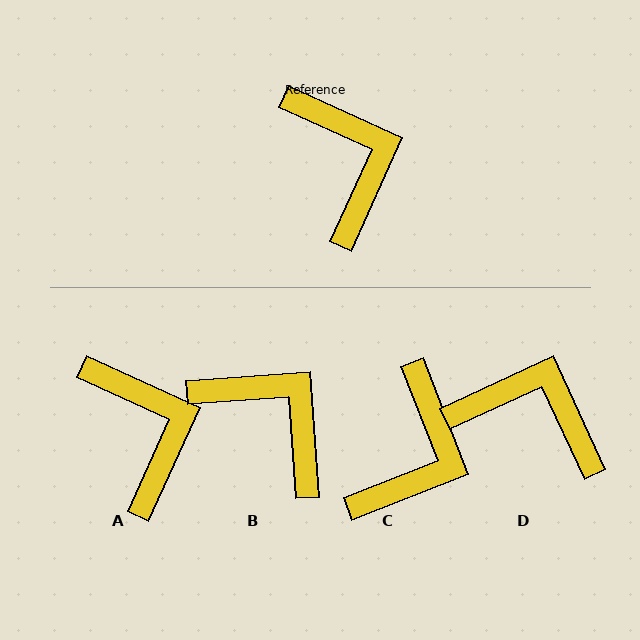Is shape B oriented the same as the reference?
No, it is off by about 28 degrees.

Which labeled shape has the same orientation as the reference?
A.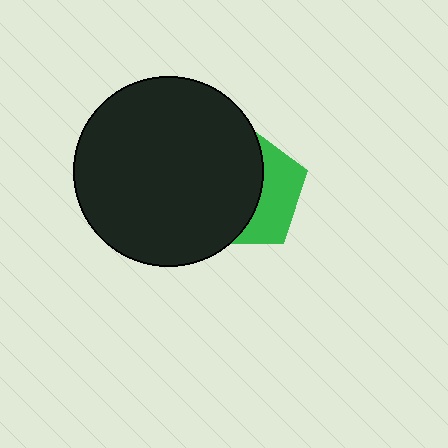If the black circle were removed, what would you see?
You would see the complete green pentagon.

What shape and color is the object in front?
The object in front is a black circle.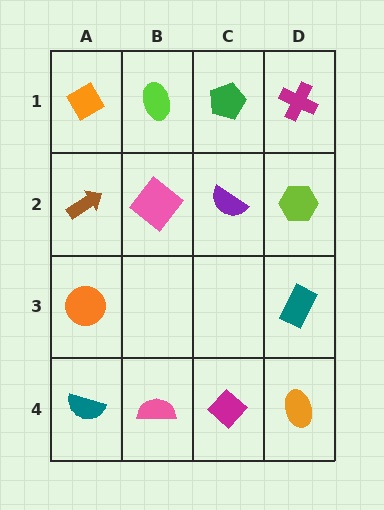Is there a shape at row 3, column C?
No, that cell is empty.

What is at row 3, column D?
A teal rectangle.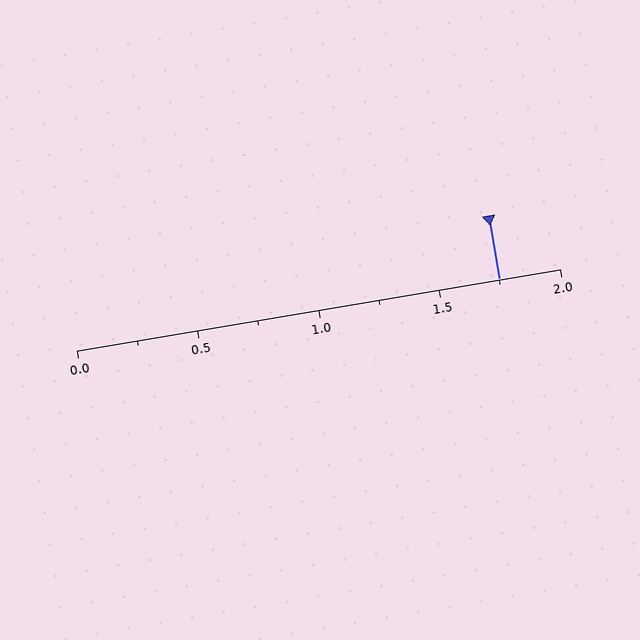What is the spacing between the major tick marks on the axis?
The major ticks are spaced 0.5 apart.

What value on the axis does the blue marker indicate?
The marker indicates approximately 1.75.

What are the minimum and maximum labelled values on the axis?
The axis runs from 0.0 to 2.0.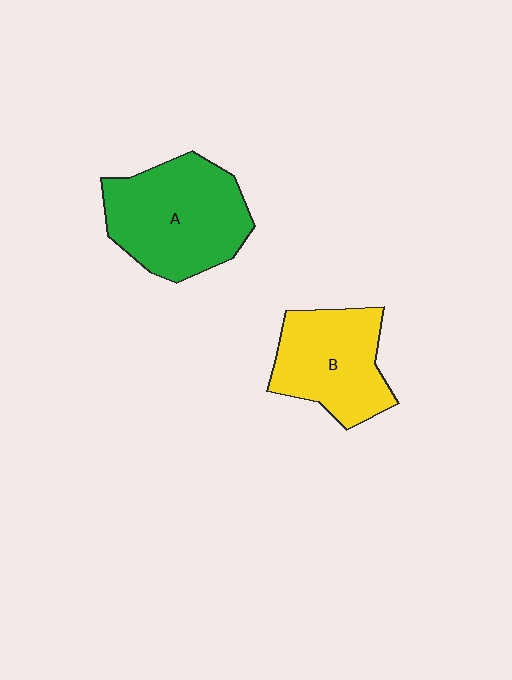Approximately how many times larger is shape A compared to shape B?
Approximately 1.3 times.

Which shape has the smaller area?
Shape B (yellow).